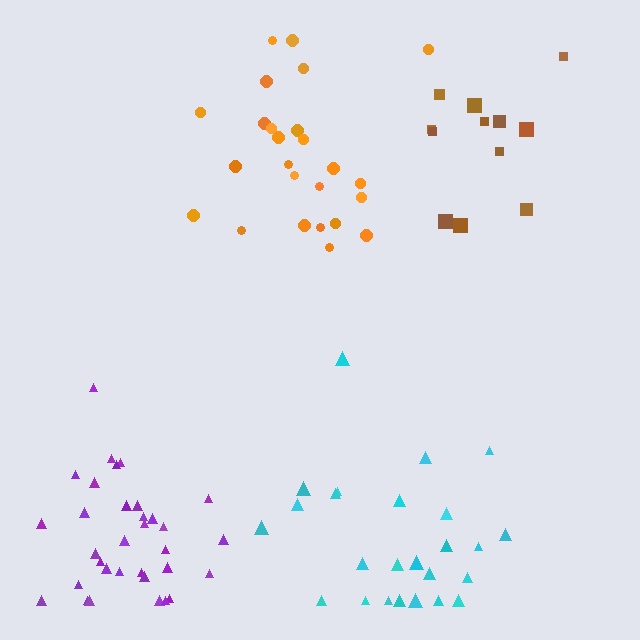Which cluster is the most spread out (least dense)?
Cyan.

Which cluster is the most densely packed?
Purple.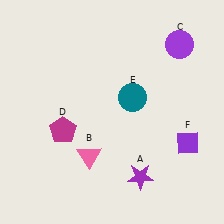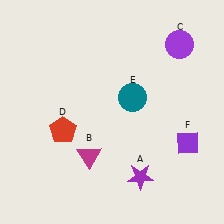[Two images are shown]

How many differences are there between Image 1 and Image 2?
There are 2 differences between the two images.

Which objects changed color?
B changed from pink to magenta. D changed from magenta to red.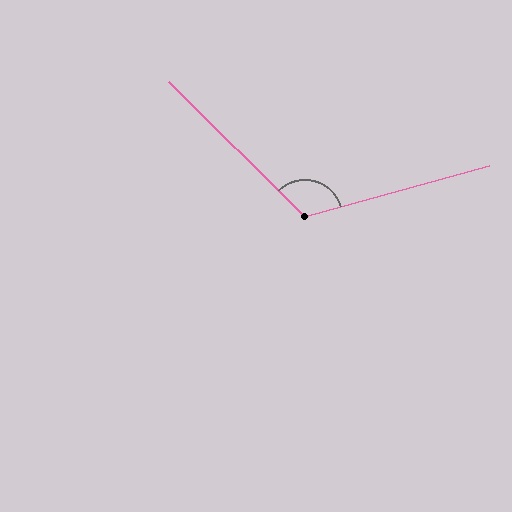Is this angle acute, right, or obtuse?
It is obtuse.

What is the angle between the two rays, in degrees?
Approximately 120 degrees.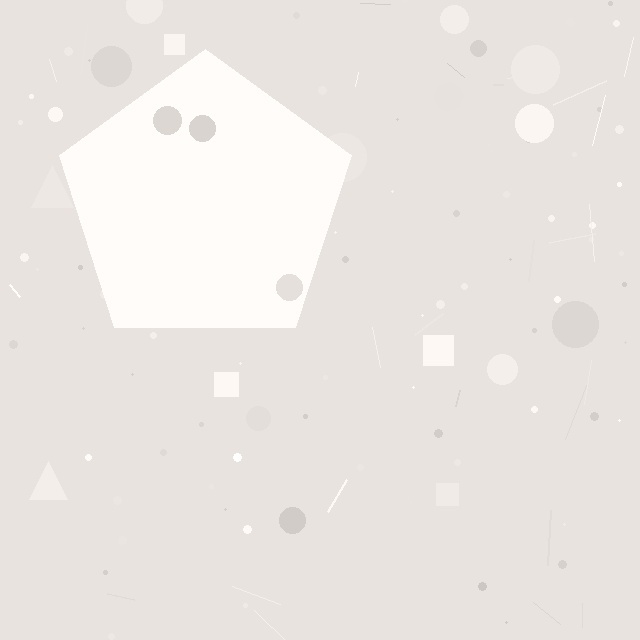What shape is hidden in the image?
A pentagon is hidden in the image.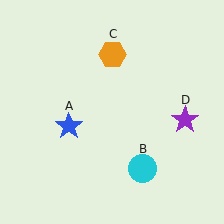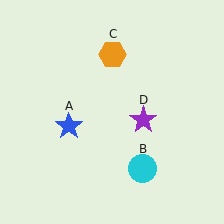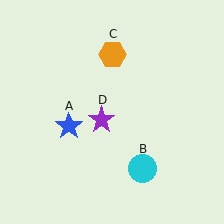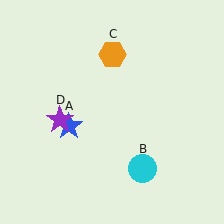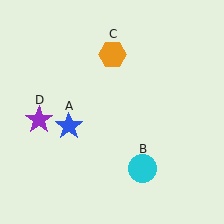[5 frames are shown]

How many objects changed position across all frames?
1 object changed position: purple star (object D).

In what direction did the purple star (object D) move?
The purple star (object D) moved left.